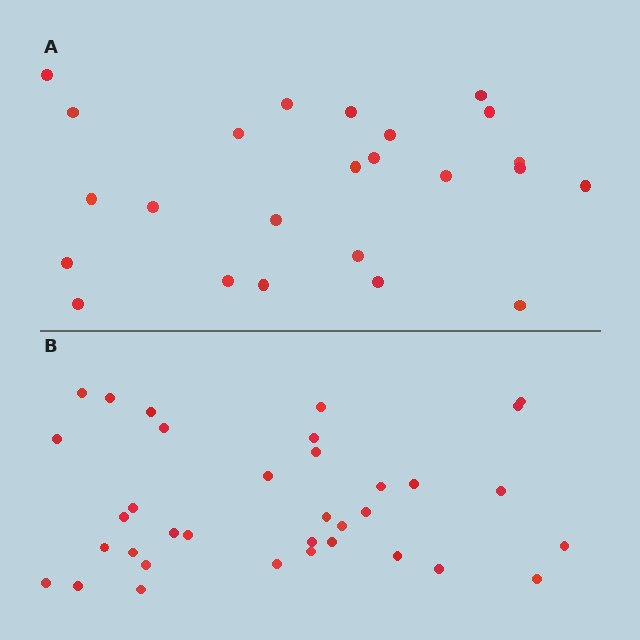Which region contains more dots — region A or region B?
Region B (the bottom region) has more dots.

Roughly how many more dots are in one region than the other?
Region B has roughly 12 or so more dots than region A.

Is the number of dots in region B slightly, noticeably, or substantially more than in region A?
Region B has substantially more. The ratio is roughly 1.5 to 1.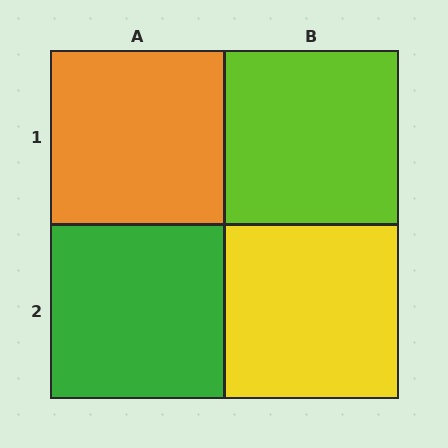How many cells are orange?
1 cell is orange.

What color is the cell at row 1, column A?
Orange.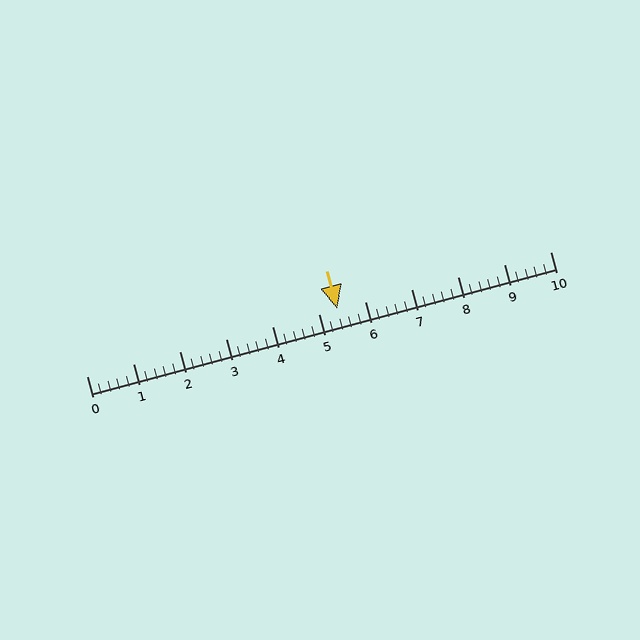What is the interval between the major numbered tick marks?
The major tick marks are spaced 1 units apart.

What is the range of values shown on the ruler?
The ruler shows values from 0 to 10.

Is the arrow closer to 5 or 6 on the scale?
The arrow is closer to 5.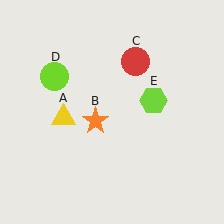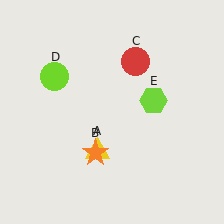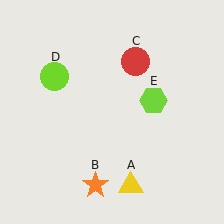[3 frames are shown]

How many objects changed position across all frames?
2 objects changed position: yellow triangle (object A), orange star (object B).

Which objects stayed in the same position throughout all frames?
Red circle (object C) and lime circle (object D) and lime hexagon (object E) remained stationary.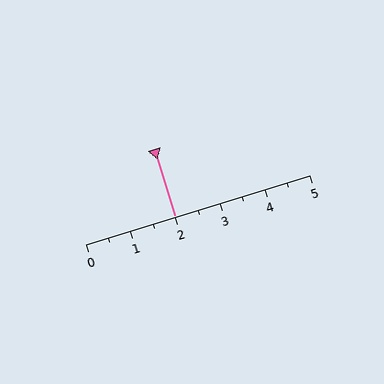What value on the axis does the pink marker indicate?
The marker indicates approximately 2.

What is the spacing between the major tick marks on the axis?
The major ticks are spaced 1 apart.